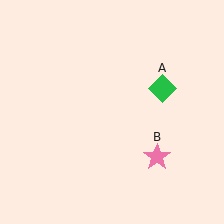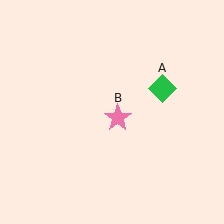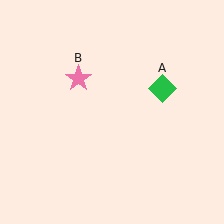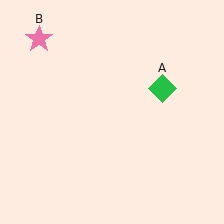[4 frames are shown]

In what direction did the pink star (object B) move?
The pink star (object B) moved up and to the left.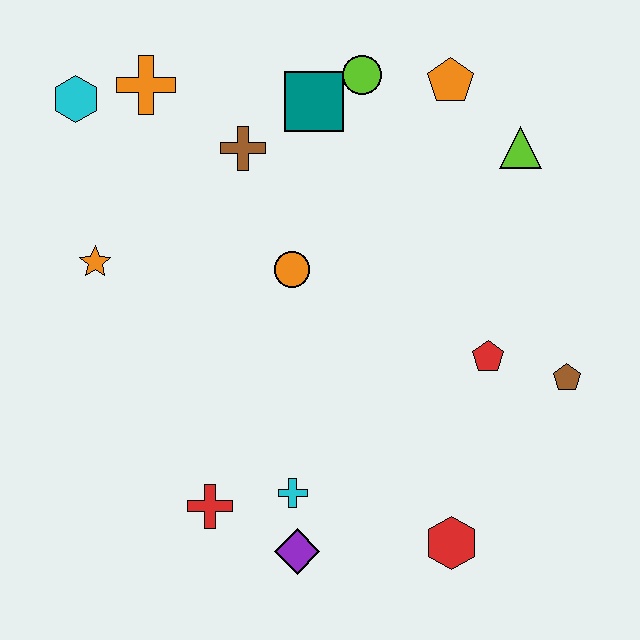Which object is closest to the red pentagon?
The brown pentagon is closest to the red pentagon.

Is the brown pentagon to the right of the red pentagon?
Yes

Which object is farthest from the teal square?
The red hexagon is farthest from the teal square.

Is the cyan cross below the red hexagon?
No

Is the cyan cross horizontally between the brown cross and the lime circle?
Yes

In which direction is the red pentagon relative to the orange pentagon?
The red pentagon is below the orange pentagon.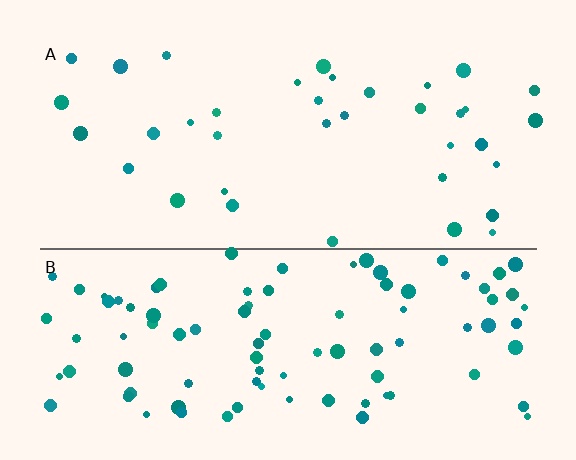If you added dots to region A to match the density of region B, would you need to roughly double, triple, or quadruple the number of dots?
Approximately triple.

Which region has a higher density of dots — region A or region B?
B (the bottom).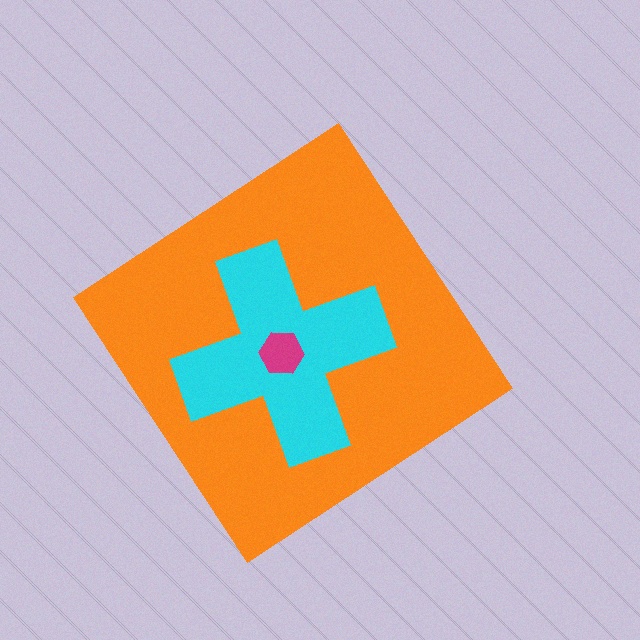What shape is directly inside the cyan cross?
The magenta hexagon.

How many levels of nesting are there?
3.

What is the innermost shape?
The magenta hexagon.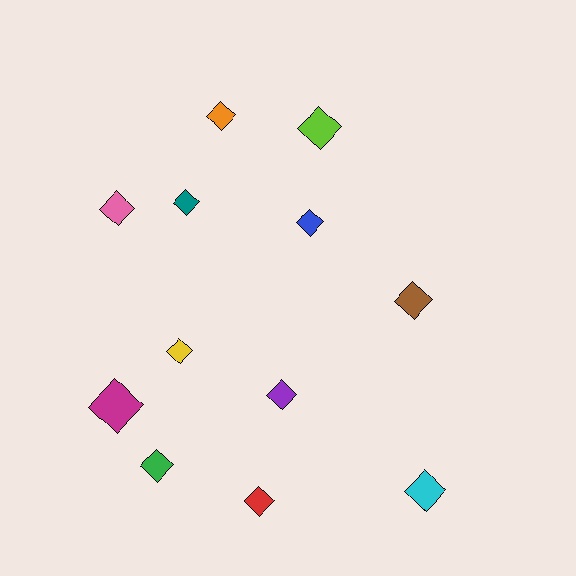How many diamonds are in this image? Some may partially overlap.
There are 12 diamonds.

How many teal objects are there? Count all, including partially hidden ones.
There is 1 teal object.